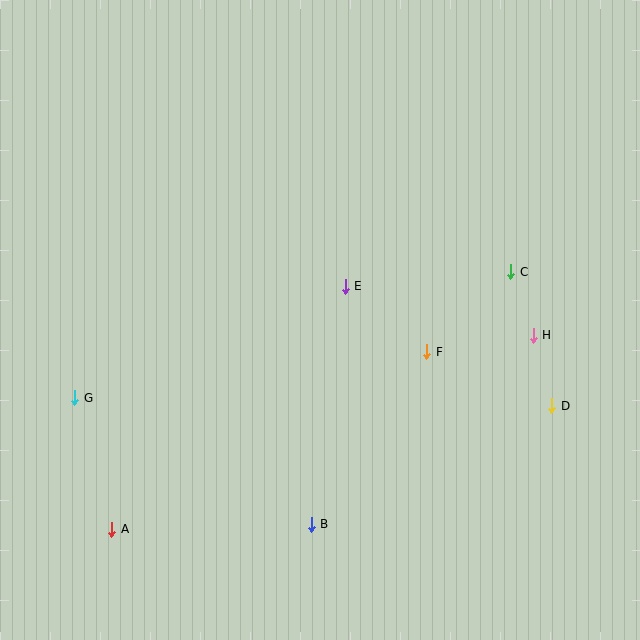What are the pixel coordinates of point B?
Point B is at (311, 524).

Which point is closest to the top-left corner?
Point G is closest to the top-left corner.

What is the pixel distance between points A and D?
The distance between A and D is 457 pixels.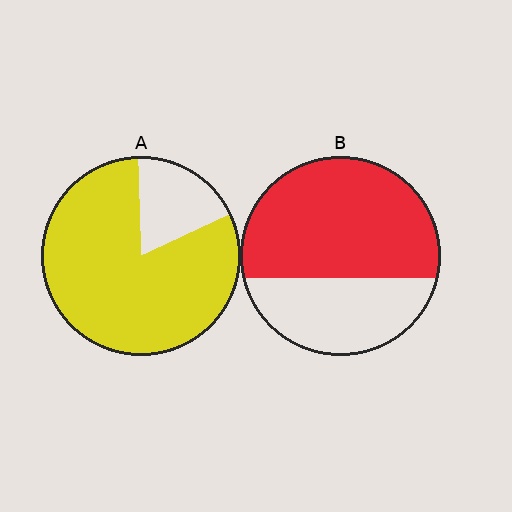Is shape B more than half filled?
Yes.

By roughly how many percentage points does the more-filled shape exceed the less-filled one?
By roughly 20 percentage points (A over B).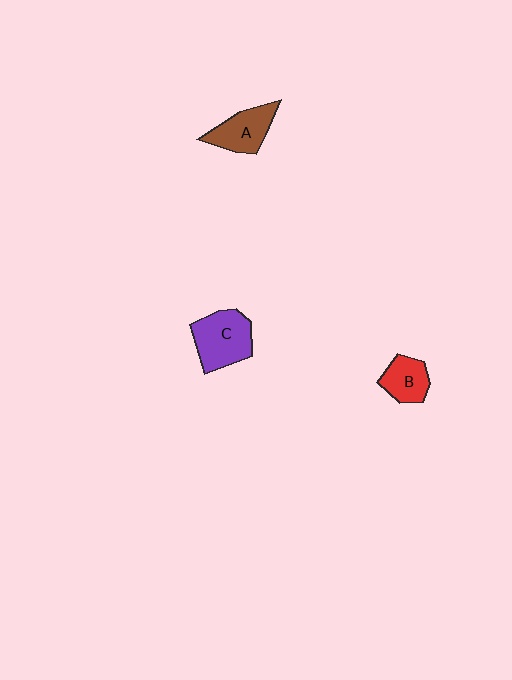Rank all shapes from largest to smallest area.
From largest to smallest: C (purple), A (brown), B (red).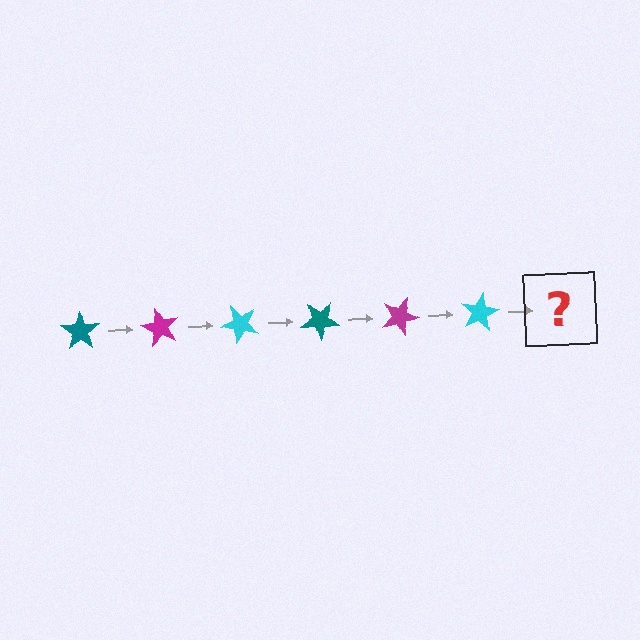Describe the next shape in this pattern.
It should be a teal star, rotated 360 degrees from the start.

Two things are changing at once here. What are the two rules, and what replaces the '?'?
The two rules are that it rotates 60 degrees each step and the color cycles through teal, magenta, and cyan. The '?' should be a teal star, rotated 360 degrees from the start.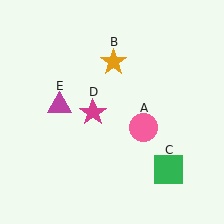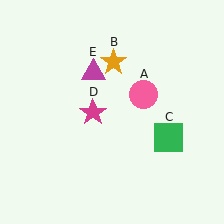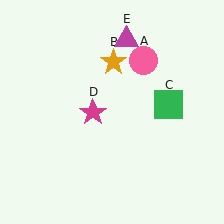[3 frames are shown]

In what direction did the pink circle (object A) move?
The pink circle (object A) moved up.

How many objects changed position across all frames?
3 objects changed position: pink circle (object A), green square (object C), magenta triangle (object E).